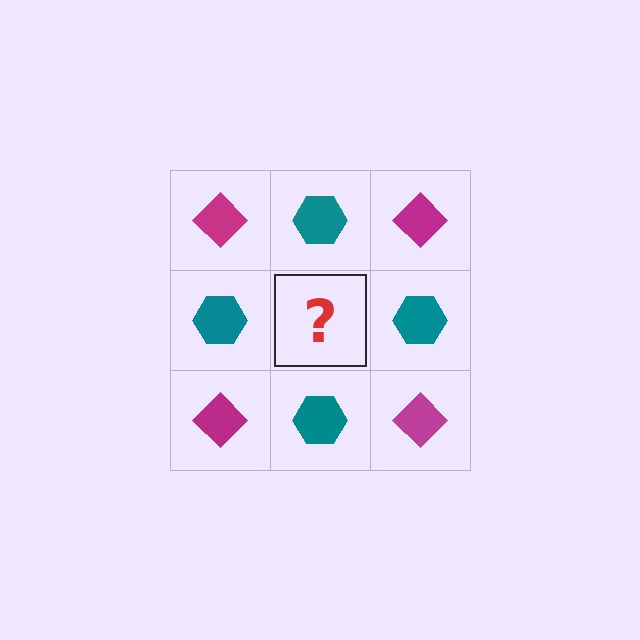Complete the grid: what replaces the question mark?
The question mark should be replaced with a magenta diamond.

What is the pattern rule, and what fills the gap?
The rule is that it alternates magenta diamond and teal hexagon in a checkerboard pattern. The gap should be filled with a magenta diamond.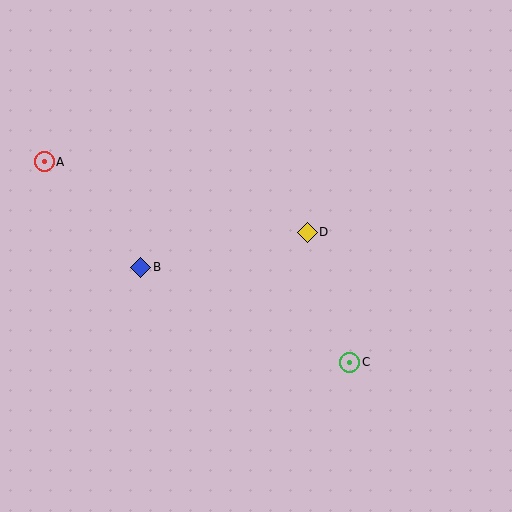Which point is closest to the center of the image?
Point D at (307, 232) is closest to the center.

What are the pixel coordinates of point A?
Point A is at (44, 162).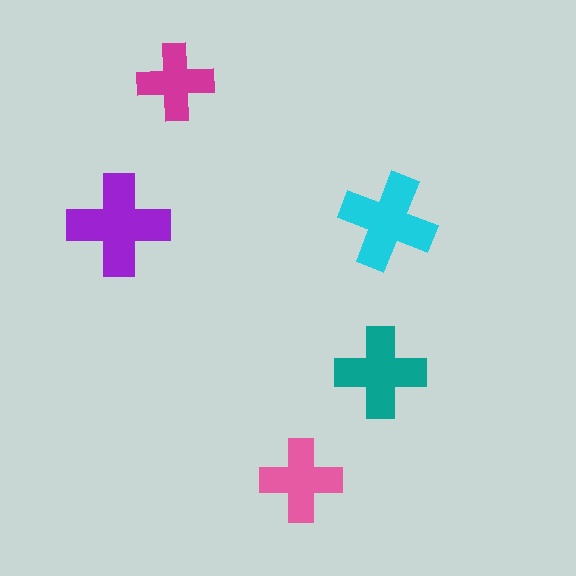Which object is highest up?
The magenta cross is topmost.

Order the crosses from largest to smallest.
the purple one, the cyan one, the teal one, the pink one, the magenta one.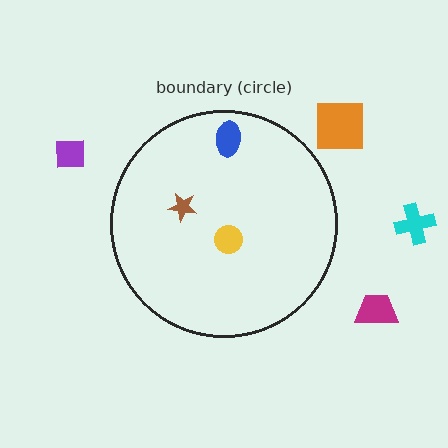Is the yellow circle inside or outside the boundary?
Inside.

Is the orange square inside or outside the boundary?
Outside.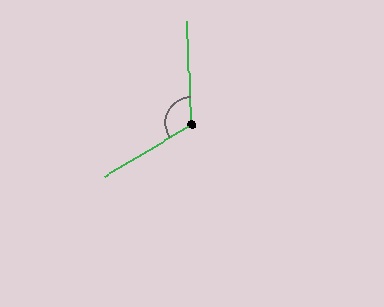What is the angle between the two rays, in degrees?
Approximately 118 degrees.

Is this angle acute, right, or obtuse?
It is obtuse.